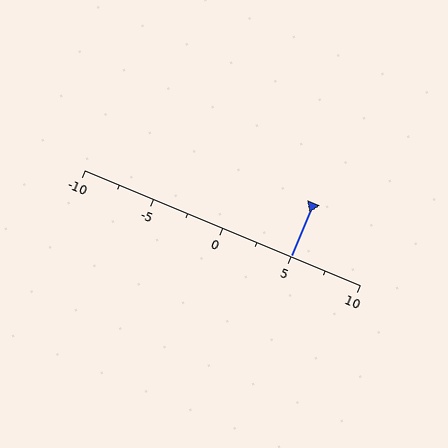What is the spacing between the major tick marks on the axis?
The major ticks are spaced 5 apart.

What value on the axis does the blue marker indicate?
The marker indicates approximately 5.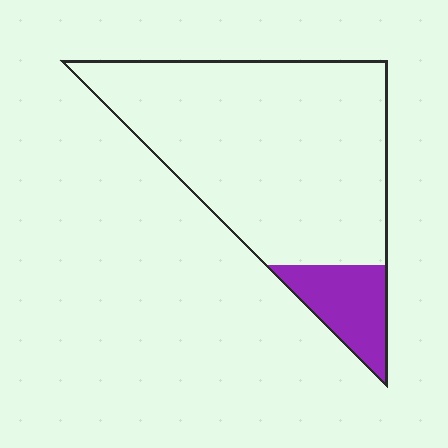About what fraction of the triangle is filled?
About one eighth (1/8).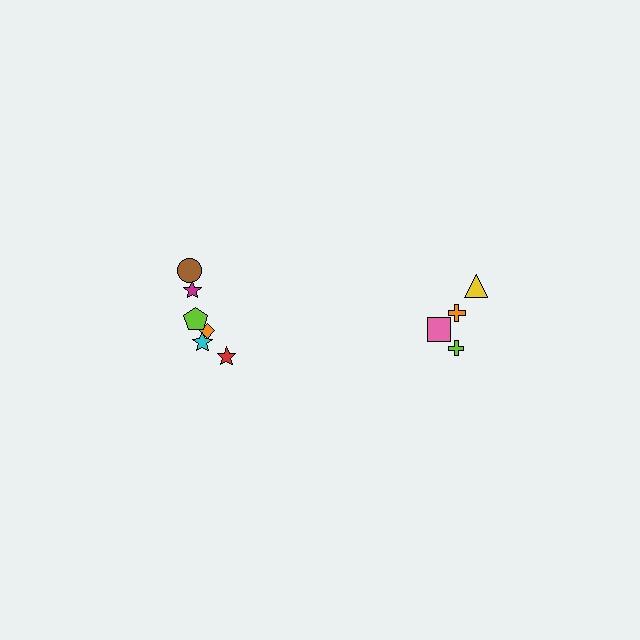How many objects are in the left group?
There are 6 objects.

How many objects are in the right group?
There are 4 objects.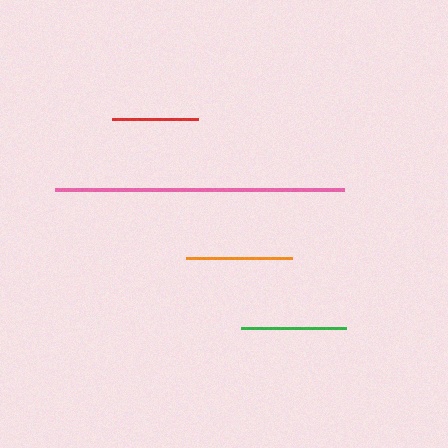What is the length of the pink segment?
The pink segment is approximately 289 pixels long.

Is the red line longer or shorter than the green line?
The green line is longer than the red line.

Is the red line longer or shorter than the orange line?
The orange line is longer than the red line.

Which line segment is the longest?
The pink line is the longest at approximately 289 pixels.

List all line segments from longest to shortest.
From longest to shortest: pink, orange, green, red.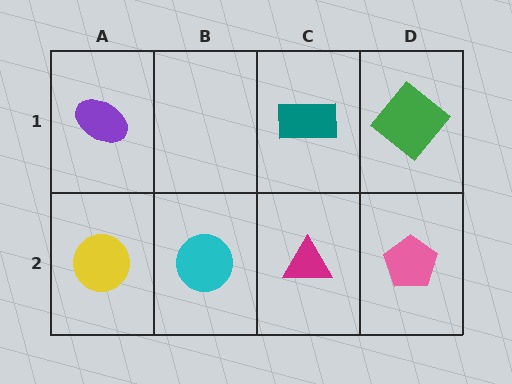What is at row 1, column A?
A purple ellipse.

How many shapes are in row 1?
3 shapes.